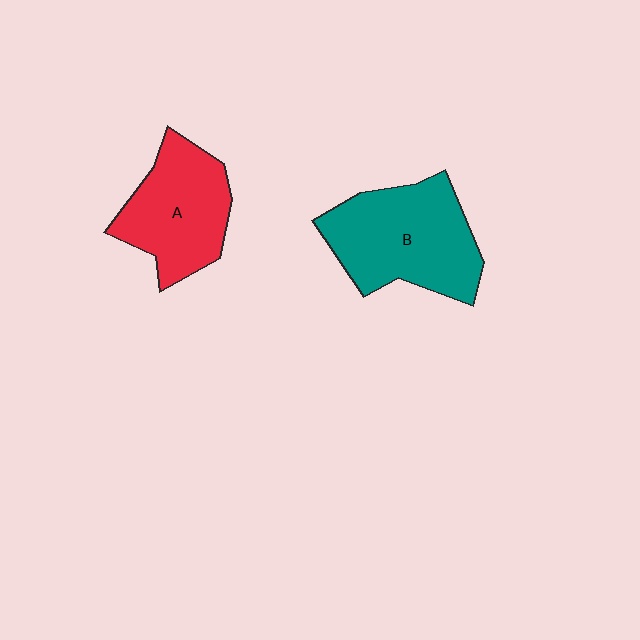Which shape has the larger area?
Shape B (teal).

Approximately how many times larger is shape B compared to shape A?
Approximately 1.2 times.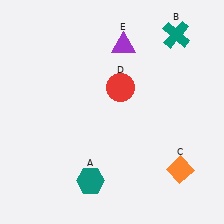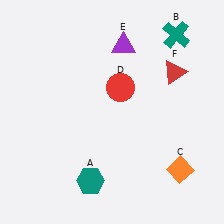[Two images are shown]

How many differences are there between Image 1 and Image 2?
There is 1 difference between the two images.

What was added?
A red triangle (F) was added in Image 2.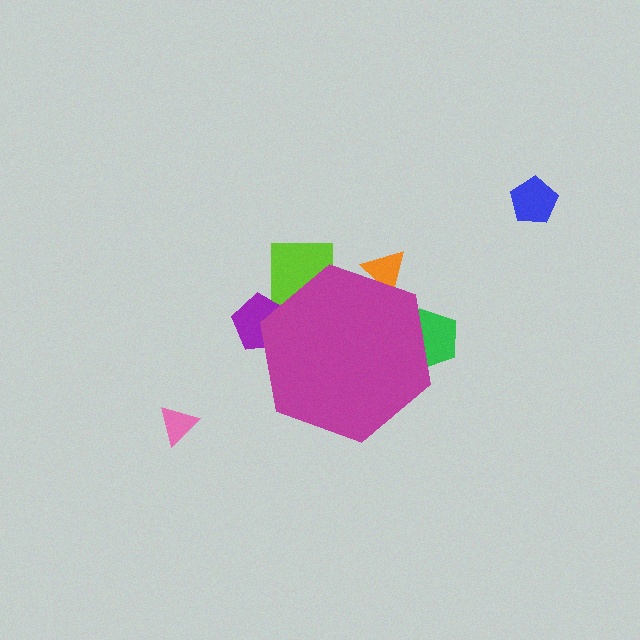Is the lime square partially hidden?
Yes, the lime square is partially hidden behind the magenta hexagon.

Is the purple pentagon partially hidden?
Yes, the purple pentagon is partially hidden behind the magenta hexagon.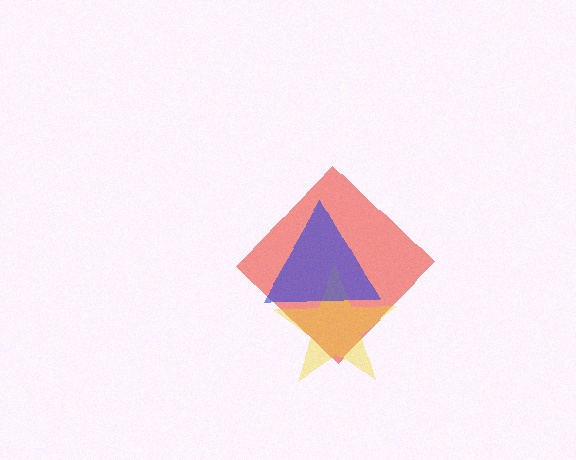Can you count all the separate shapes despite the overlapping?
Yes, there are 3 separate shapes.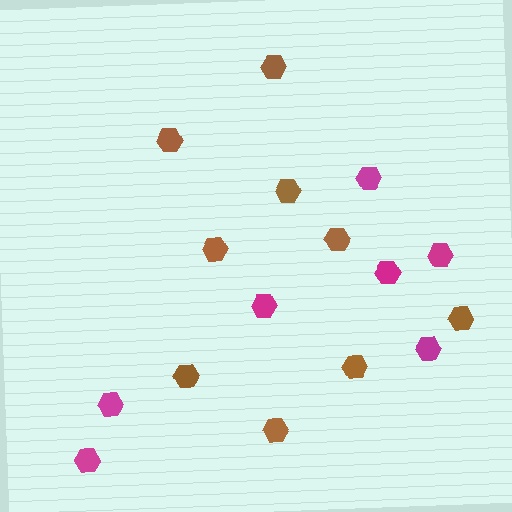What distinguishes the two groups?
There are 2 groups: one group of magenta hexagons (7) and one group of brown hexagons (9).